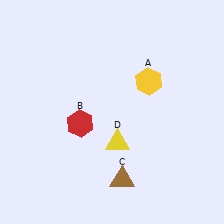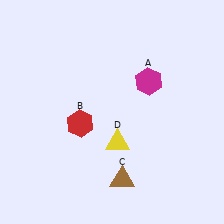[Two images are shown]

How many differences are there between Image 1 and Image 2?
There is 1 difference between the two images.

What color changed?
The hexagon (A) changed from yellow in Image 1 to magenta in Image 2.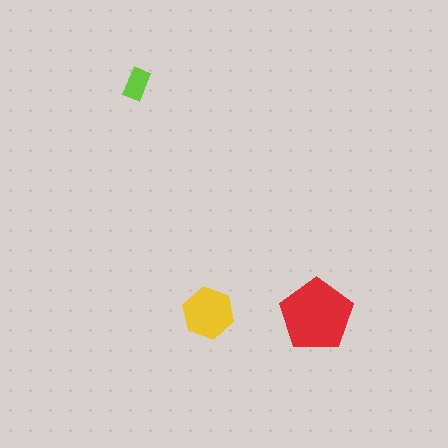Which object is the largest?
The red pentagon.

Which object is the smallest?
The lime rectangle.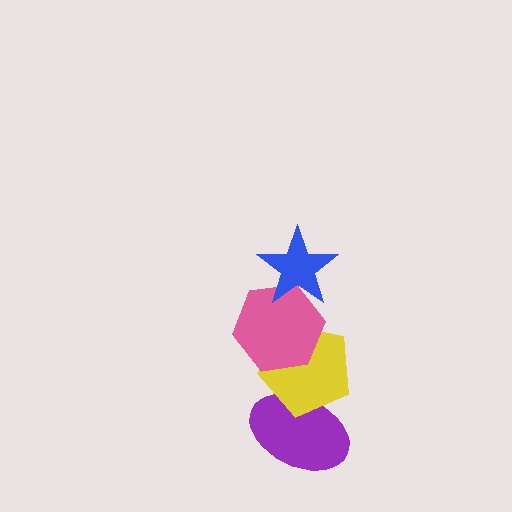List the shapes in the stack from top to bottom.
From top to bottom: the blue star, the pink hexagon, the yellow pentagon, the purple ellipse.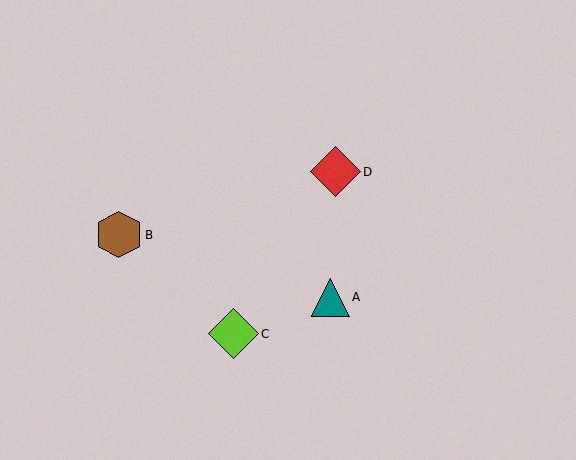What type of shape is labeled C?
Shape C is a lime diamond.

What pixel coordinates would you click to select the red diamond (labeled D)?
Click at (336, 172) to select the red diamond D.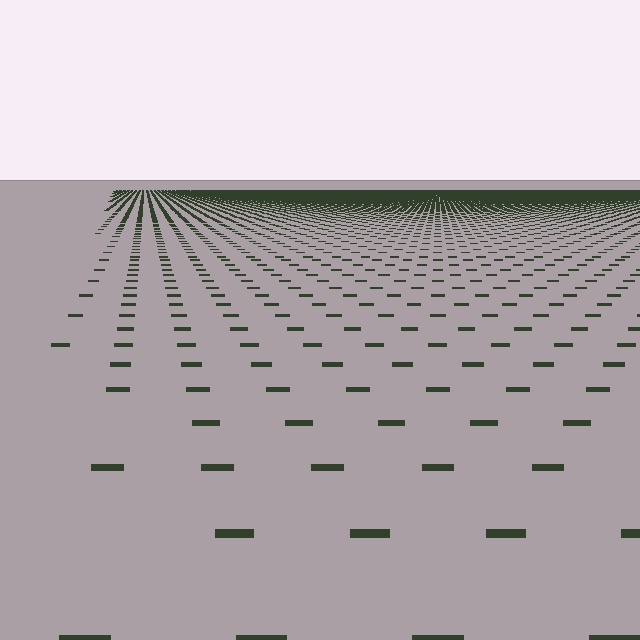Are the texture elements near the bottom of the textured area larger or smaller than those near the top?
Larger. Near the bottom, elements are closer to the viewer and appear at a bigger on-screen size.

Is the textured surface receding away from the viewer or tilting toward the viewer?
The surface is receding away from the viewer. Texture elements get smaller and denser toward the top.